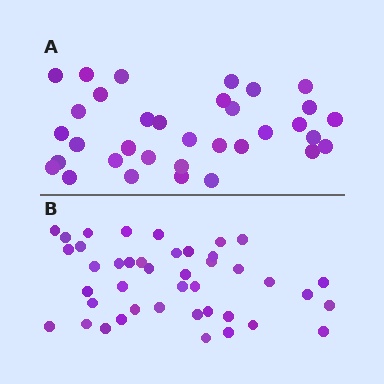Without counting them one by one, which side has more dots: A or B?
Region B (the bottom region) has more dots.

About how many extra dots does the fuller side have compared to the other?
Region B has roughly 8 or so more dots than region A.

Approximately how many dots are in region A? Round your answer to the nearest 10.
About 30 dots. (The exact count is 34, which rounds to 30.)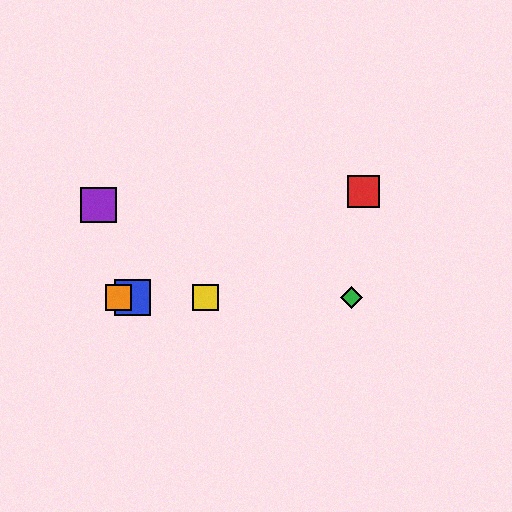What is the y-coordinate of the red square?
The red square is at y≈191.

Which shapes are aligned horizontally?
The blue square, the green diamond, the yellow square, the orange square are aligned horizontally.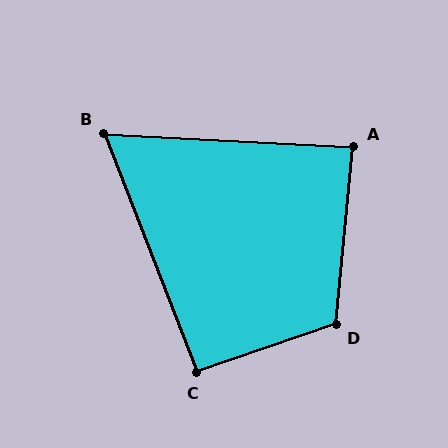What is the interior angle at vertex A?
Approximately 88 degrees (approximately right).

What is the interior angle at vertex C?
Approximately 92 degrees (approximately right).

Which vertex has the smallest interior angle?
B, at approximately 66 degrees.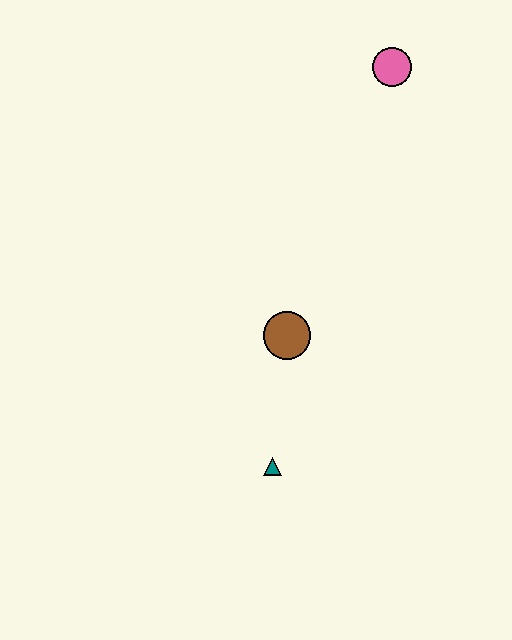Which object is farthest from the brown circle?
The pink circle is farthest from the brown circle.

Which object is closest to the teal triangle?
The brown circle is closest to the teal triangle.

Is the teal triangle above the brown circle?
No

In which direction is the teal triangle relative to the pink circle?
The teal triangle is below the pink circle.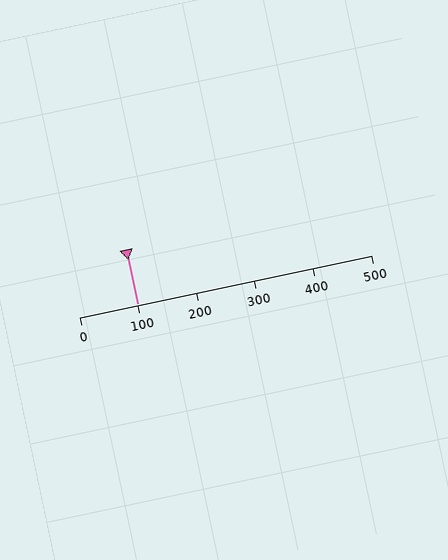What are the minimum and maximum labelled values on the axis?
The axis runs from 0 to 500.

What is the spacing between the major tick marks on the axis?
The major ticks are spaced 100 apart.